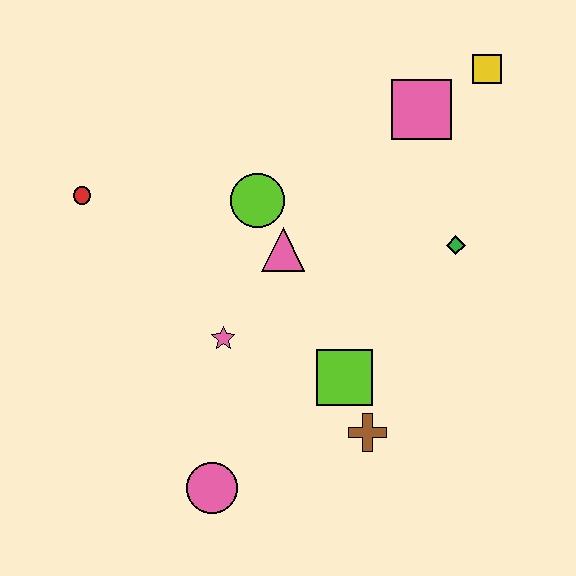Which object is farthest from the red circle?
The yellow square is farthest from the red circle.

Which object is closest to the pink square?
The yellow square is closest to the pink square.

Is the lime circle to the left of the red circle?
No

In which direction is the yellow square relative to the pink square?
The yellow square is to the right of the pink square.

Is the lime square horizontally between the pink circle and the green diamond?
Yes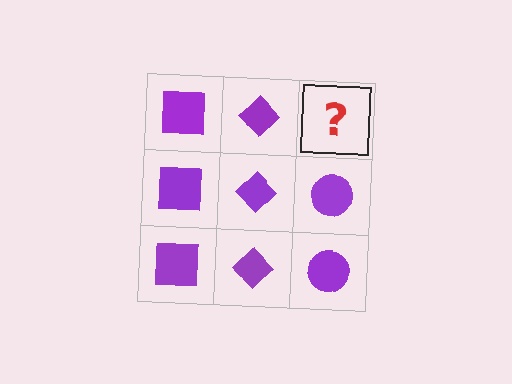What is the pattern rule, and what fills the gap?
The rule is that each column has a consistent shape. The gap should be filled with a purple circle.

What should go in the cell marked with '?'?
The missing cell should contain a purple circle.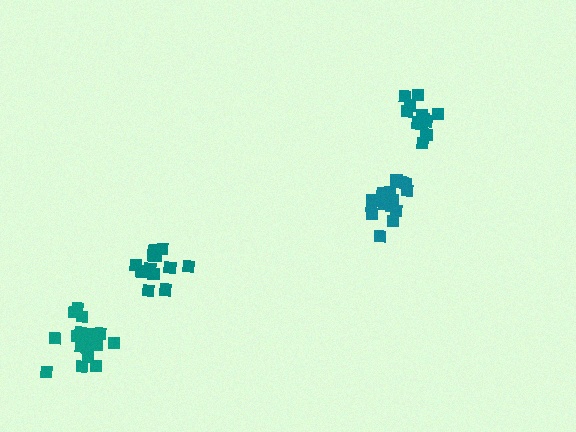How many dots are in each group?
Group 1: 17 dots, Group 2: 14 dots, Group 3: 19 dots, Group 4: 16 dots (66 total).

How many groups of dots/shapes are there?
There are 4 groups.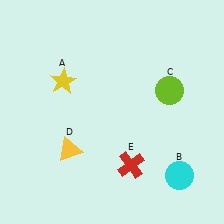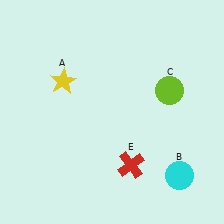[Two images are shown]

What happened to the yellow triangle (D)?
The yellow triangle (D) was removed in Image 2. It was in the bottom-left area of Image 1.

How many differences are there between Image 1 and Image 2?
There is 1 difference between the two images.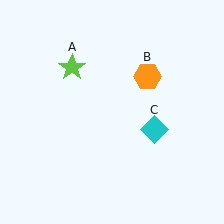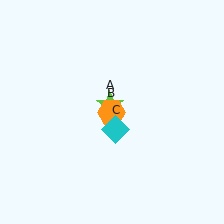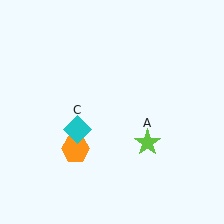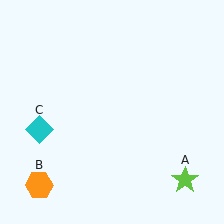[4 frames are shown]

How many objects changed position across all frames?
3 objects changed position: lime star (object A), orange hexagon (object B), cyan diamond (object C).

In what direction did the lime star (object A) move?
The lime star (object A) moved down and to the right.